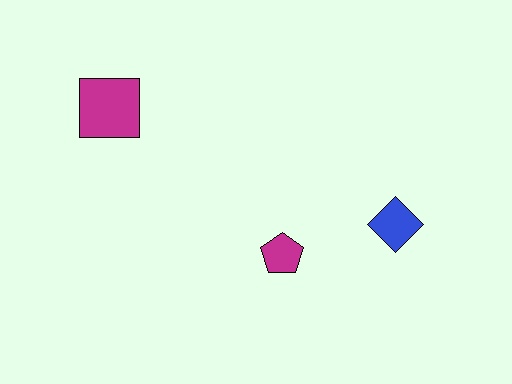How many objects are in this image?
There are 3 objects.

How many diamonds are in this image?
There is 1 diamond.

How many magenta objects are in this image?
There are 2 magenta objects.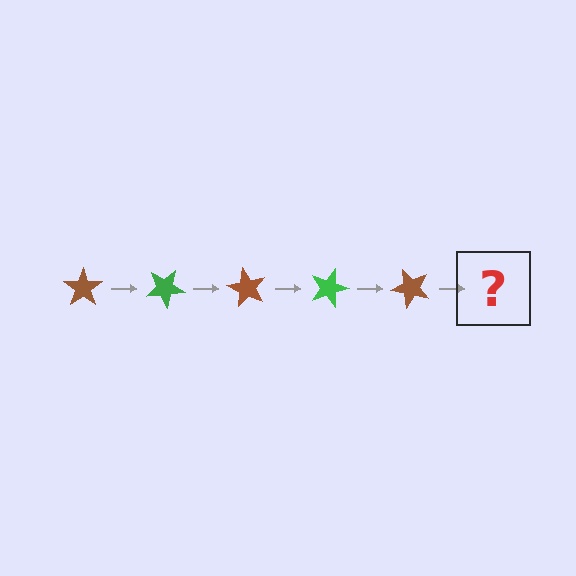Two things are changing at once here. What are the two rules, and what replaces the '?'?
The two rules are that it rotates 30 degrees each step and the color cycles through brown and green. The '?' should be a green star, rotated 150 degrees from the start.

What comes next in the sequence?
The next element should be a green star, rotated 150 degrees from the start.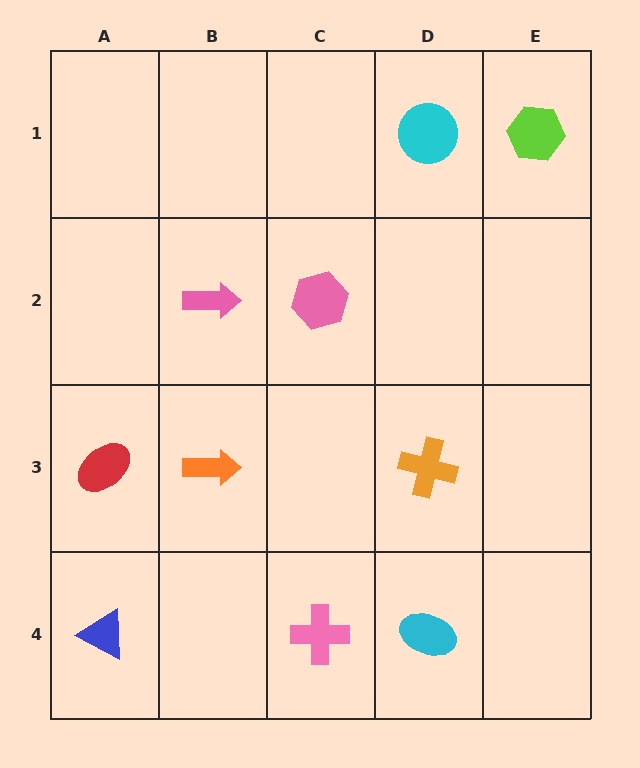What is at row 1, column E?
A lime hexagon.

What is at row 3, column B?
An orange arrow.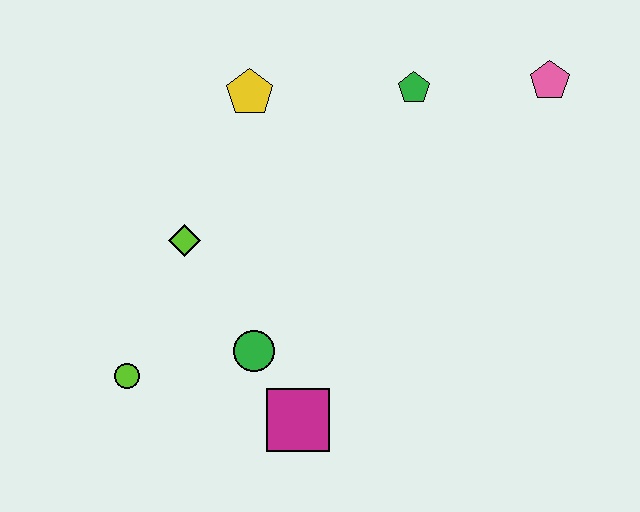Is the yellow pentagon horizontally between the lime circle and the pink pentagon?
Yes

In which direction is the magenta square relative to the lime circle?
The magenta square is to the right of the lime circle.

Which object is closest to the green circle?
The magenta square is closest to the green circle.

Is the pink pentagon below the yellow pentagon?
No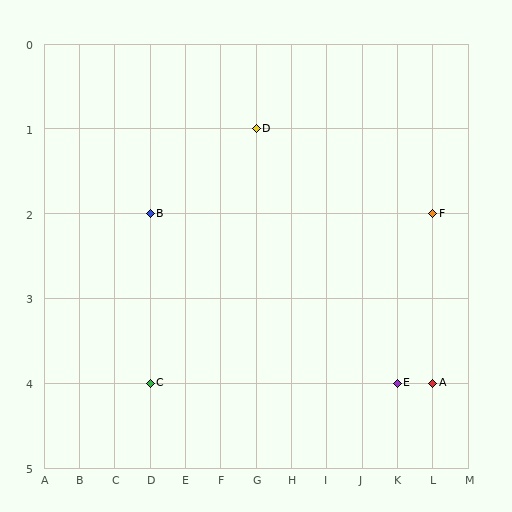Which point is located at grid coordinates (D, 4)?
Point C is at (D, 4).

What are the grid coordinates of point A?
Point A is at grid coordinates (L, 4).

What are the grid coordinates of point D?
Point D is at grid coordinates (G, 1).